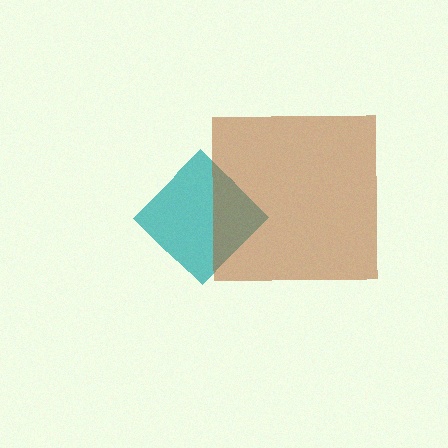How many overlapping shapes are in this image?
There are 2 overlapping shapes in the image.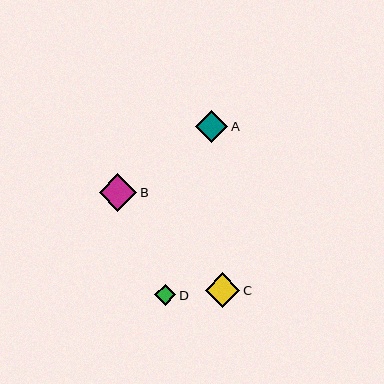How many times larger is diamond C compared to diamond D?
Diamond C is approximately 1.6 times the size of diamond D.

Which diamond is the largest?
Diamond B is the largest with a size of approximately 38 pixels.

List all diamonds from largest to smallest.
From largest to smallest: B, C, A, D.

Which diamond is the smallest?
Diamond D is the smallest with a size of approximately 21 pixels.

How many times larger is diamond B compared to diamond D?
Diamond B is approximately 1.8 times the size of diamond D.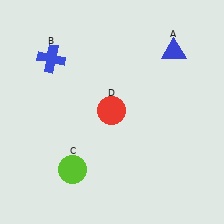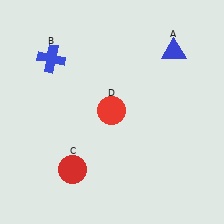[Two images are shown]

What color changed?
The circle (C) changed from lime in Image 1 to red in Image 2.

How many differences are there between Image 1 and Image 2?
There is 1 difference between the two images.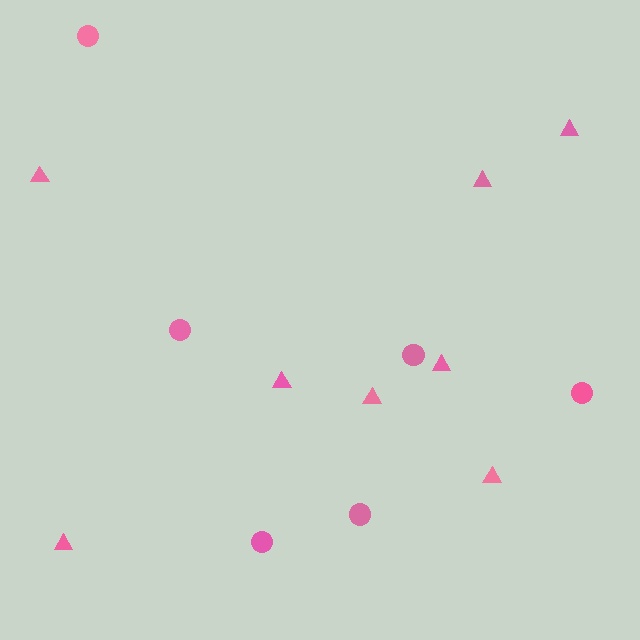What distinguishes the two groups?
There are 2 groups: one group of circles (6) and one group of triangles (8).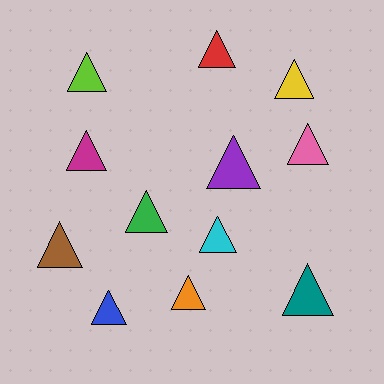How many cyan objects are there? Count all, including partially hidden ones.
There is 1 cyan object.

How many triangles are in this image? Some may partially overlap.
There are 12 triangles.